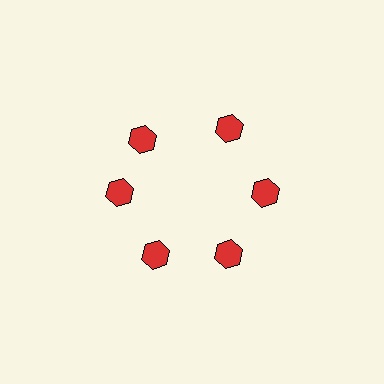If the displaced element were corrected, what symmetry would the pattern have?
It would have 6-fold rotational symmetry — the pattern would map onto itself every 60 degrees.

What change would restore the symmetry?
The symmetry would be restored by rotating it back into even spacing with its neighbors so that all 6 hexagons sit at equal angles and equal distance from the center.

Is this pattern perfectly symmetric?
No. The 6 red hexagons are arranged in a ring, but one element near the 11 o'clock position is rotated out of alignment along the ring, breaking the 6-fold rotational symmetry.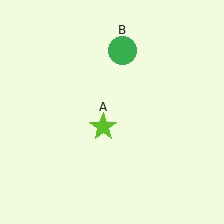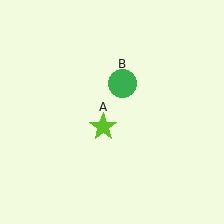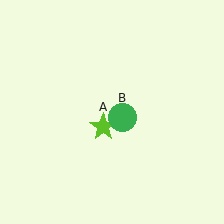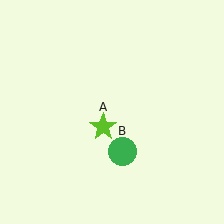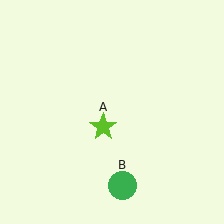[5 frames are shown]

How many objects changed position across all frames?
1 object changed position: green circle (object B).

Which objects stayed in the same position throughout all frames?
Lime star (object A) remained stationary.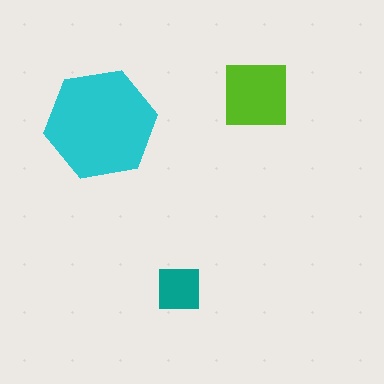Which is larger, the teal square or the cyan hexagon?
The cyan hexagon.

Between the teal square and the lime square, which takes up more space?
The lime square.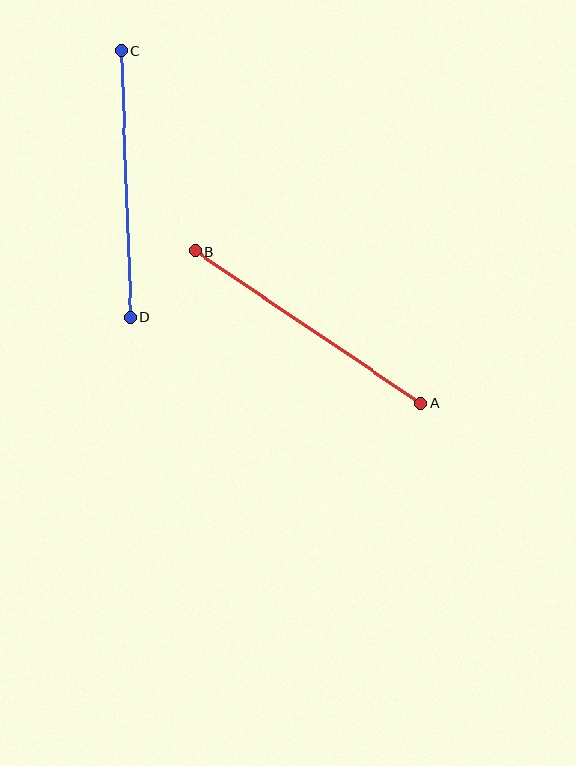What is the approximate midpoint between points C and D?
The midpoint is at approximately (126, 184) pixels.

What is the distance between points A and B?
The distance is approximately 272 pixels.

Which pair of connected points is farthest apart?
Points A and B are farthest apart.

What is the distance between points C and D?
The distance is approximately 267 pixels.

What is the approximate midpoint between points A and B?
The midpoint is at approximately (308, 327) pixels.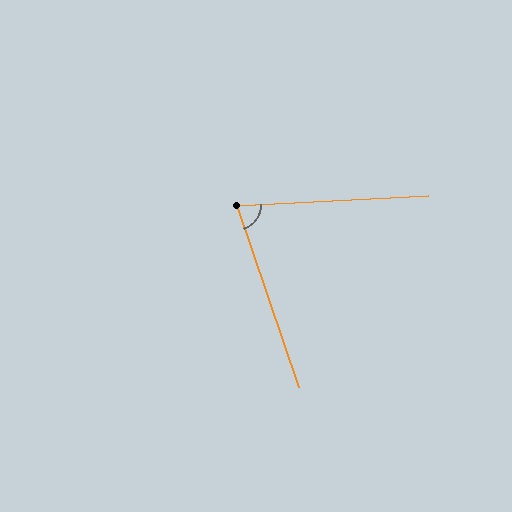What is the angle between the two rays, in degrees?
Approximately 74 degrees.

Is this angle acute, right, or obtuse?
It is acute.